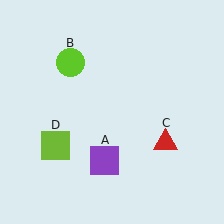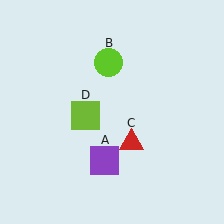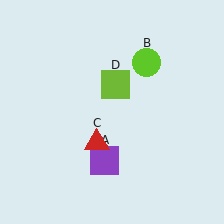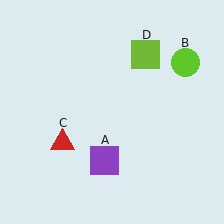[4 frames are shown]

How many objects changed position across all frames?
3 objects changed position: lime circle (object B), red triangle (object C), lime square (object D).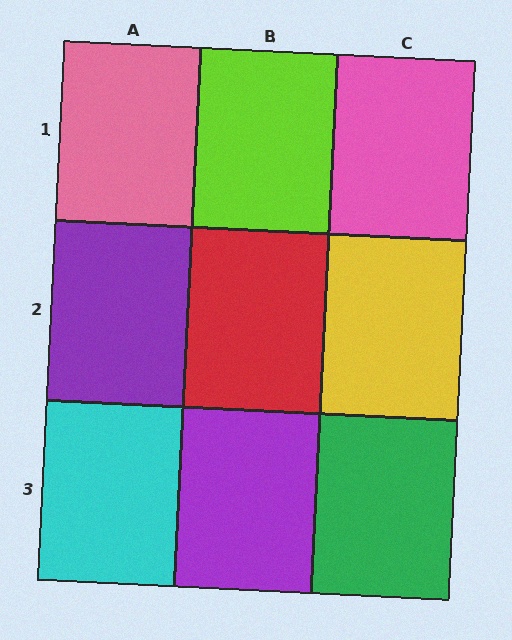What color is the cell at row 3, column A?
Cyan.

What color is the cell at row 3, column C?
Green.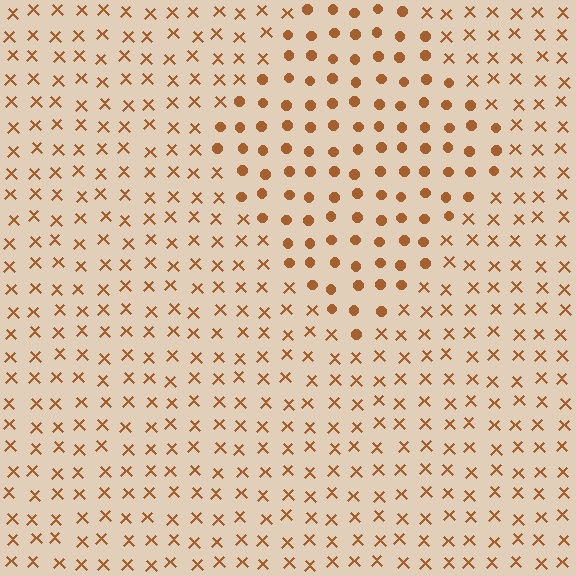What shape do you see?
I see a diamond.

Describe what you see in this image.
The image is filled with small brown elements arranged in a uniform grid. A diamond-shaped region contains circles, while the surrounding area contains X marks. The boundary is defined purely by the change in element shape.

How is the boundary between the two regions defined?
The boundary is defined by a change in element shape: circles inside vs. X marks outside. All elements share the same color and spacing.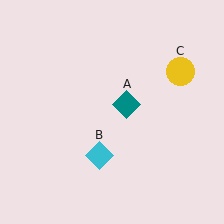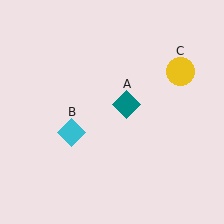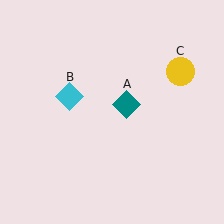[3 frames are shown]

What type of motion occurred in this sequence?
The cyan diamond (object B) rotated clockwise around the center of the scene.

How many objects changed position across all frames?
1 object changed position: cyan diamond (object B).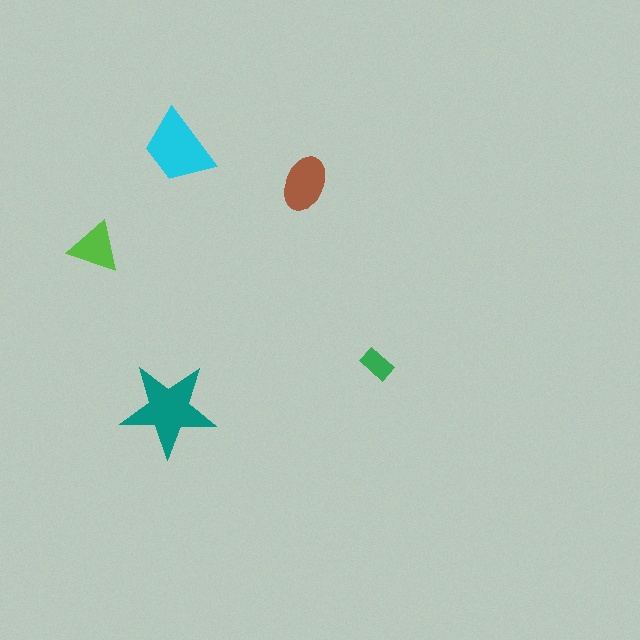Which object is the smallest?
The green rectangle.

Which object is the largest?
The teal star.